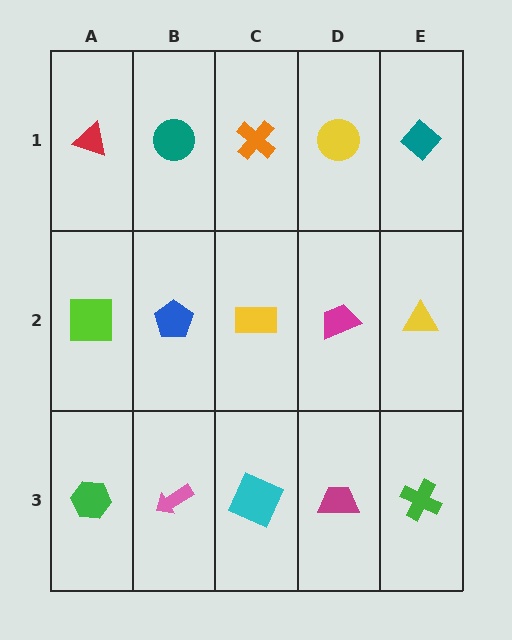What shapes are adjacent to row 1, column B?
A blue pentagon (row 2, column B), a red triangle (row 1, column A), an orange cross (row 1, column C).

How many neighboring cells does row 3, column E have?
2.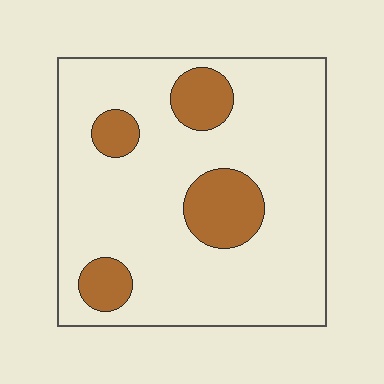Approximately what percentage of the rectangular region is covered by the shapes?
Approximately 15%.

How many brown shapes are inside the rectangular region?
4.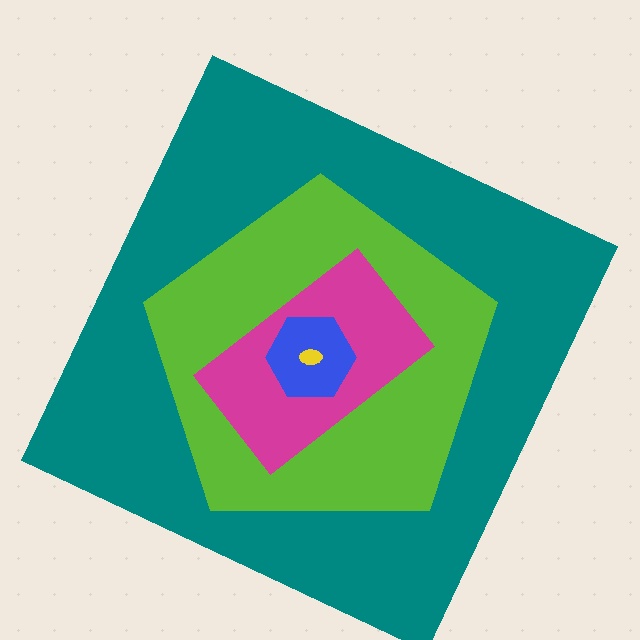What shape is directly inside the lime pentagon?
The magenta rectangle.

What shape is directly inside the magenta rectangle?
The blue hexagon.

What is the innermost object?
The yellow ellipse.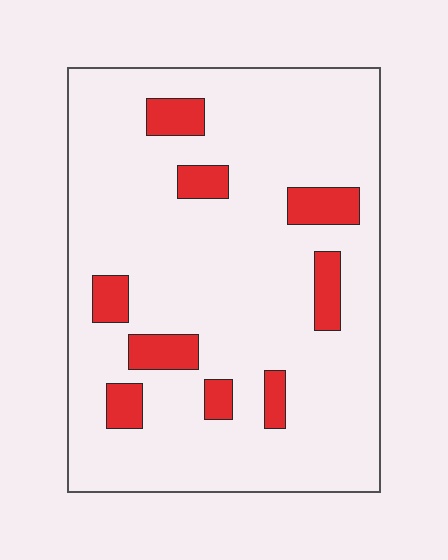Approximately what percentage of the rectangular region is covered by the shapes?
Approximately 15%.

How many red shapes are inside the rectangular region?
9.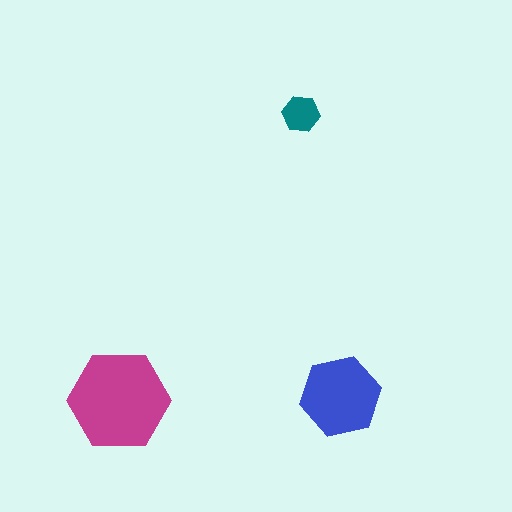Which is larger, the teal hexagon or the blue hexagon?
The blue one.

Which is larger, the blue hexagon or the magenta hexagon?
The magenta one.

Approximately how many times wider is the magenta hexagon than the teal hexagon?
About 2.5 times wider.